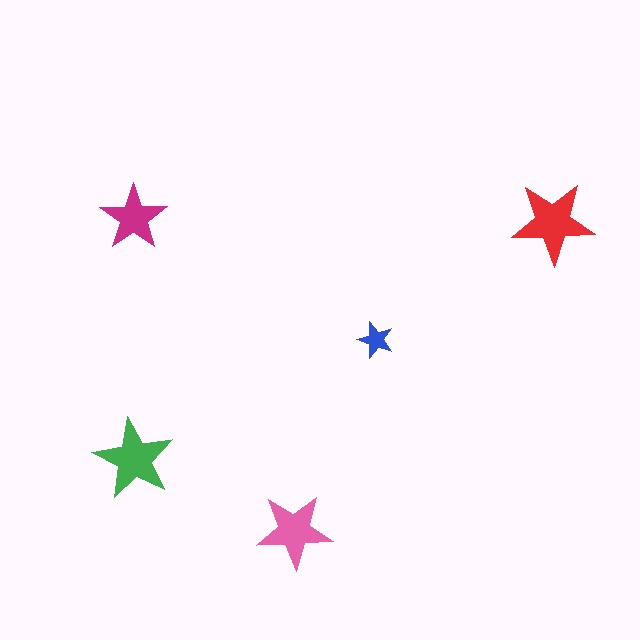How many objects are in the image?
There are 5 objects in the image.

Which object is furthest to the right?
The red star is rightmost.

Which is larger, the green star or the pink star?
The green one.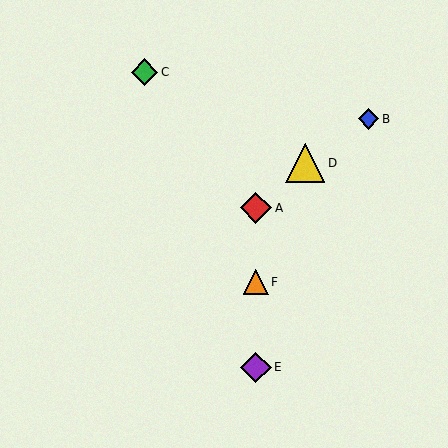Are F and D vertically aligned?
No, F is at x≈256 and D is at x≈305.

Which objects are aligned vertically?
Objects A, E, F are aligned vertically.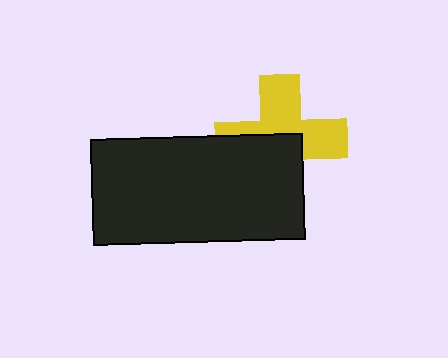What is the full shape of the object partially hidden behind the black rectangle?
The partially hidden object is a yellow cross.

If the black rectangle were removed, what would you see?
You would see the complete yellow cross.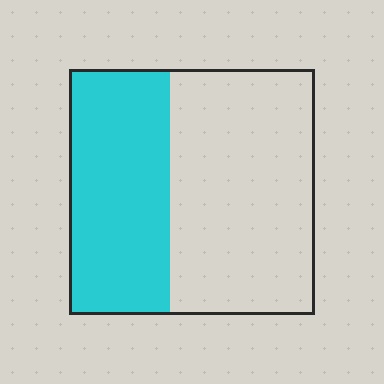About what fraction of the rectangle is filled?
About two fifths (2/5).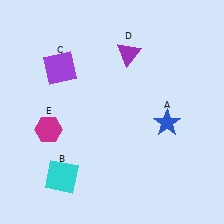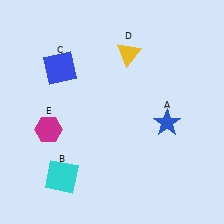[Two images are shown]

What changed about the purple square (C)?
In Image 1, C is purple. In Image 2, it changed to blue.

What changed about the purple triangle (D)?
In Image 1, D is purple. In Image 2, it changed to yellow.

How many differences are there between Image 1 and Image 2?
There are 2 differences between the two images.